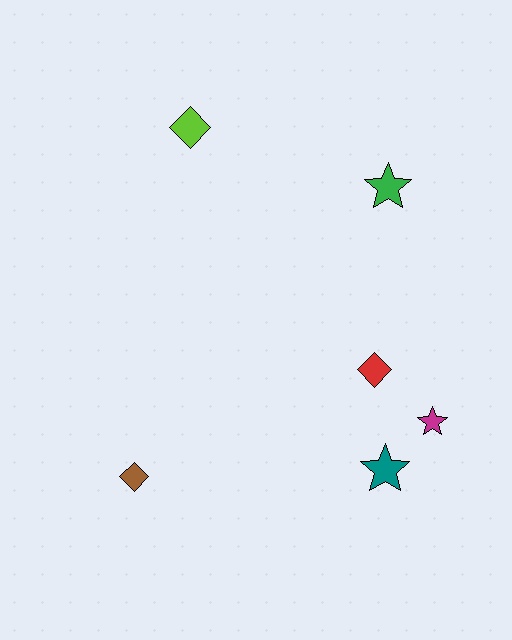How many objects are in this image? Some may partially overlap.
There are 6 objects.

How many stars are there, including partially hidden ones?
There are 3 stars.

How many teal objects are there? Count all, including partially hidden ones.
There is 1 teal object.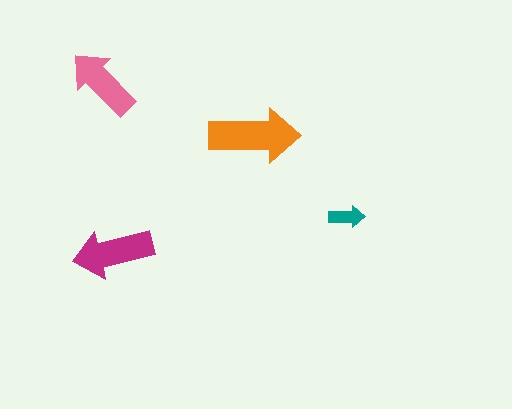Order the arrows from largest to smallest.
the orange one, the magenta one, the pink one, the teal one.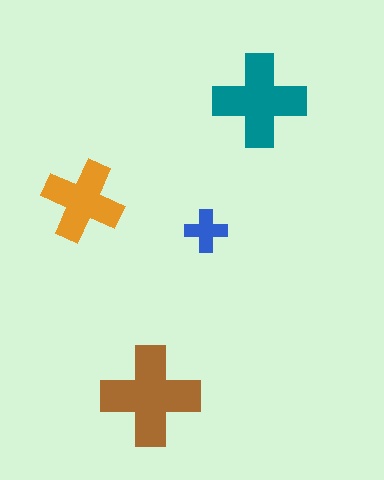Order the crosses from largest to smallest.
the brown one, the teal one, the orange one, the blue one.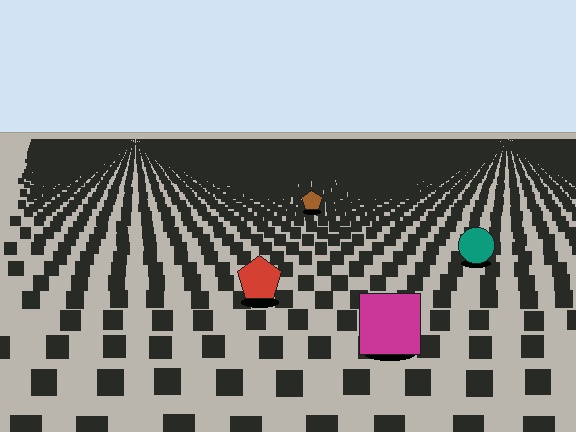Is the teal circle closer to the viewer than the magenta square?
No. The magenta square is closer — you can tell from the texture gradient: the ground texture is coarser near it.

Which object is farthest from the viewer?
The brown pentagon is farthest from the viewer. It appears smaller and the ground texture around it is denser.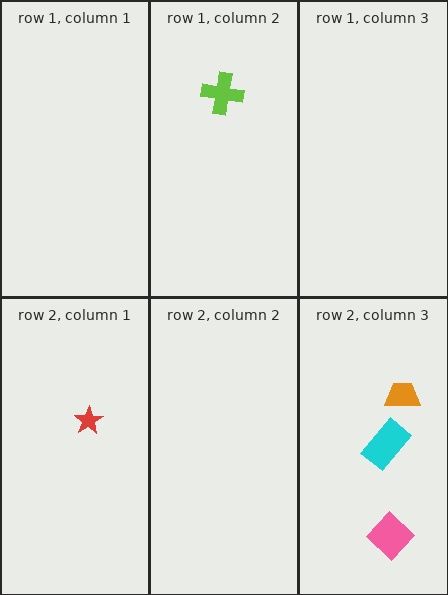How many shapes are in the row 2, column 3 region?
3.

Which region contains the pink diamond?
The row 2, column 3 region.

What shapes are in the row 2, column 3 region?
The pink diamond, the orange trapezoid, the cyan rectangle.